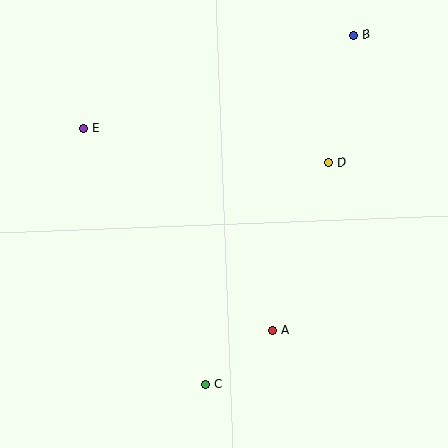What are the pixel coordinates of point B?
Point B is at (354, 35).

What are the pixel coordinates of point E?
Point E is at (84, 128).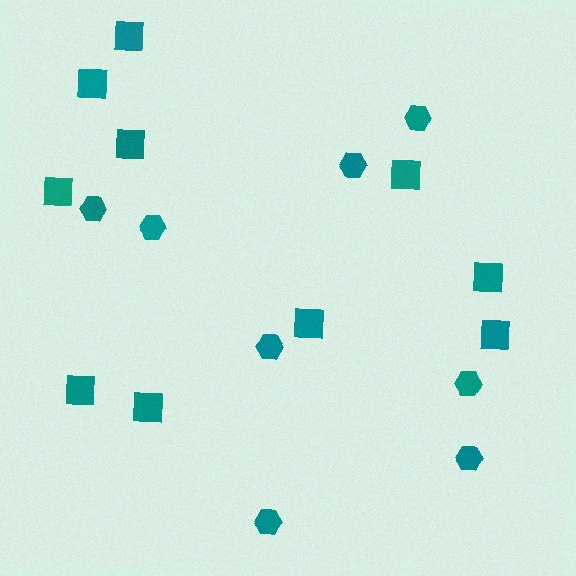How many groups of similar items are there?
There are 2 groups: one group of squares (10) and one group of hexagons (8).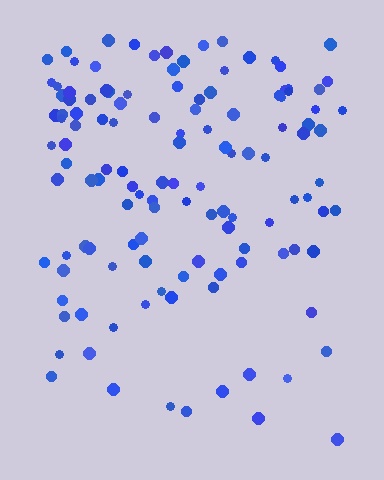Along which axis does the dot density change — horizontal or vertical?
Vertical.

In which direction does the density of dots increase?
From bottom to top, with the top side densest.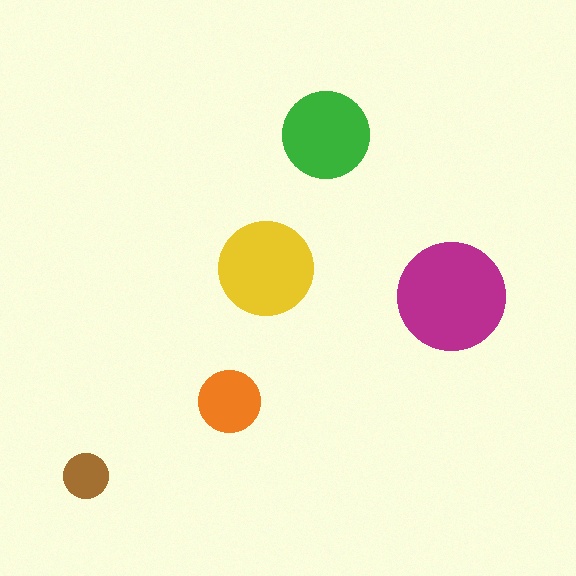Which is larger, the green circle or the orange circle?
The green one.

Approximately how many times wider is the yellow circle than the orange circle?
About 1.5 times wider.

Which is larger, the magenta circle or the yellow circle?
The magenta one.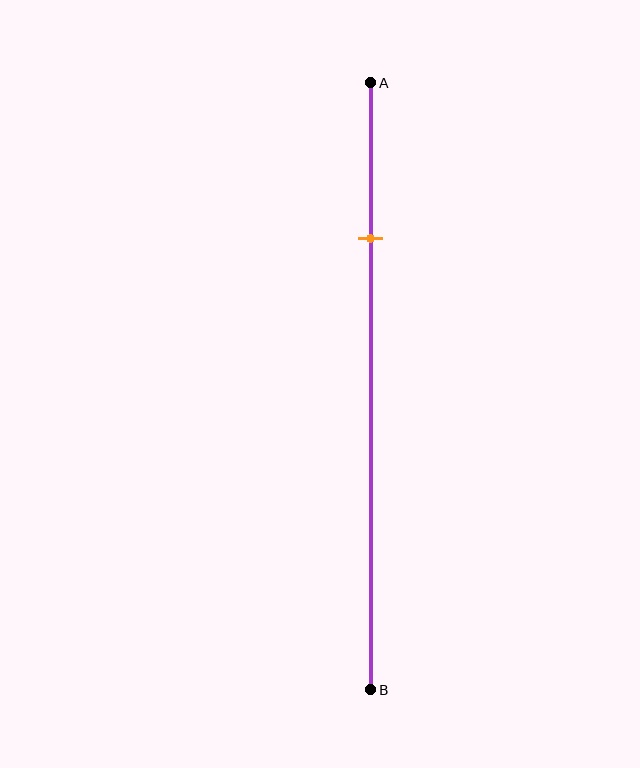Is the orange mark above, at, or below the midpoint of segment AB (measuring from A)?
The orange mark is above the midpoint of segment AB.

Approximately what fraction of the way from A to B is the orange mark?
The orange mark is approximately 25% of the way from A to B.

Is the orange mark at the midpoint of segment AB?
No, the mark is at about 25% from A, not at the 50% midpoint.